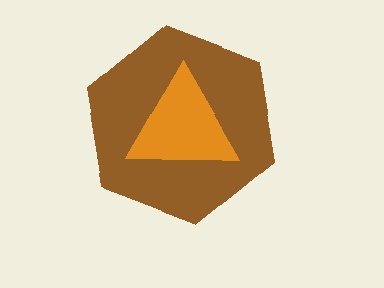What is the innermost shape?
The orange triangle.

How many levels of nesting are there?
2.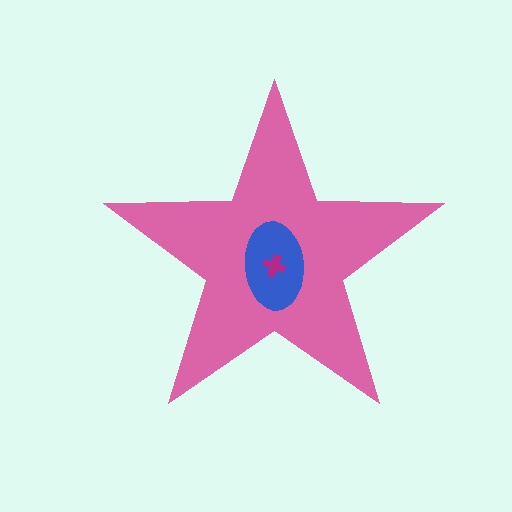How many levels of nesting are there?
3.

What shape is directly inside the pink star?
The blue ellipse.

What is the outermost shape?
The pink star.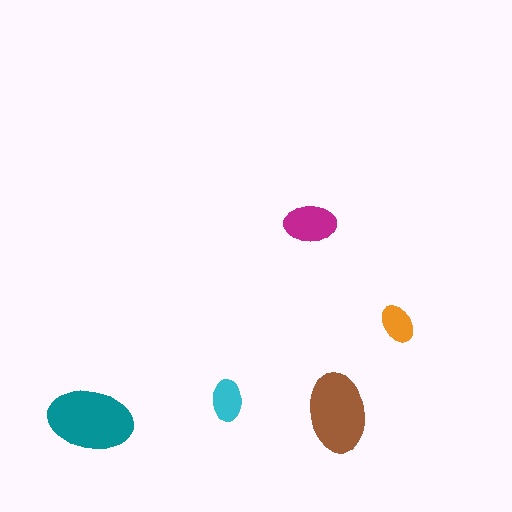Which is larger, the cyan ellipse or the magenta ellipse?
The magenta one.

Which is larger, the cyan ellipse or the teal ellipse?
The teal one.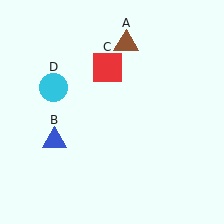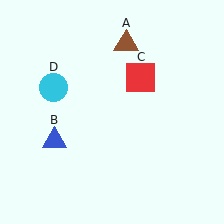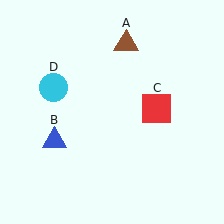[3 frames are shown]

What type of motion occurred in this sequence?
The red square (object C) rotated clockwise around the center of the scene.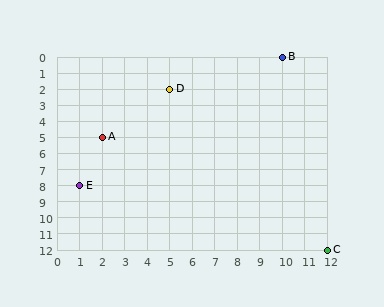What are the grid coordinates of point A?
Point A is at grid coordinates (2, 5).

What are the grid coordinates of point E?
Point E is at grid coordinates (1, 8).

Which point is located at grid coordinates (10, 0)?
Point B is at (10, 0).